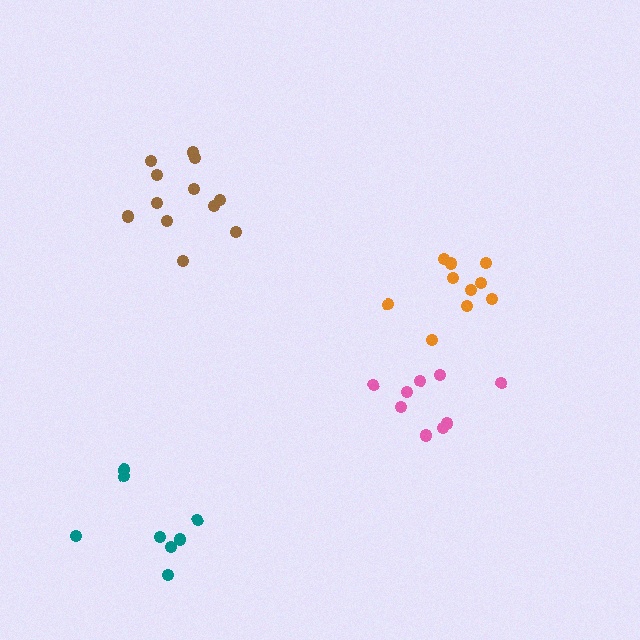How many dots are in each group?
Group 1: 10 dots, Group 2: 12 dots, Group 3: 8 dots, Group 4: 9 dots (39 total).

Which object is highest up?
The brown cluster is topmost.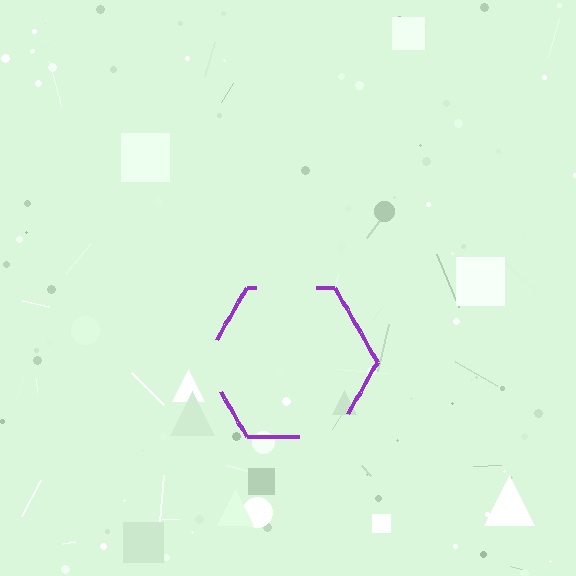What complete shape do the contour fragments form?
The contour fragments form a hexagon.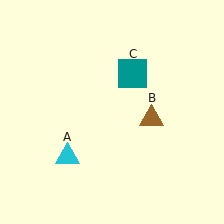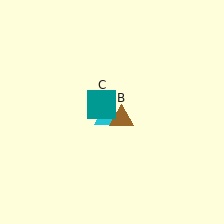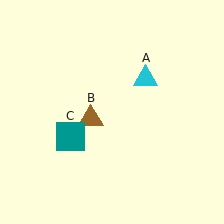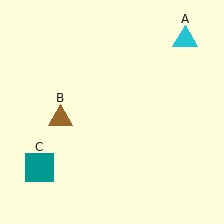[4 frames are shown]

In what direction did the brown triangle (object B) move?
The brown triangle (object B) moved left.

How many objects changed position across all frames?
3 objects changed position: cyan triangle (object A), brown triangle (object B), teal square (object C).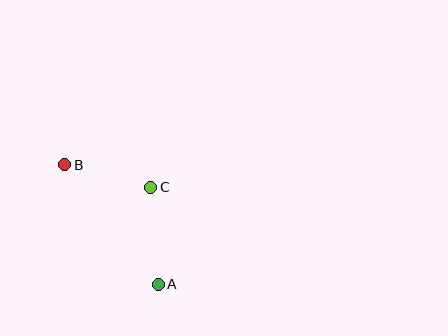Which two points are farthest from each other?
Points A and B are farthest from each other.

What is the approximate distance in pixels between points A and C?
The distance between A and C is approximately 97 pixels.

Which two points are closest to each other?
Points B and C are closest to each other.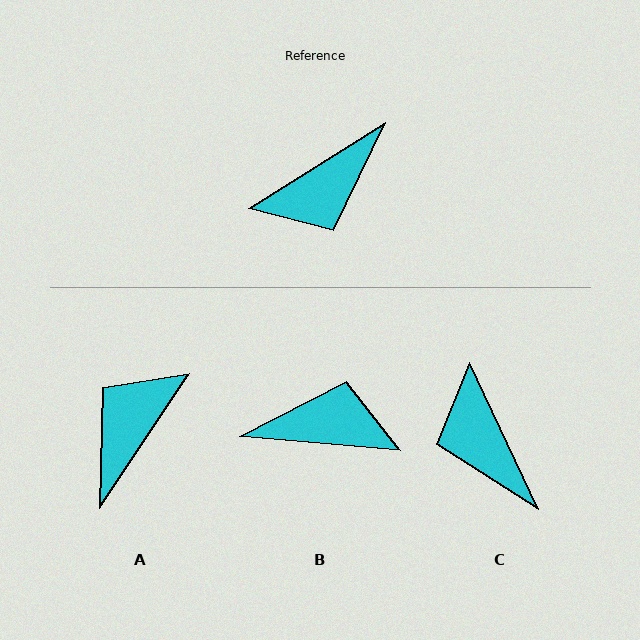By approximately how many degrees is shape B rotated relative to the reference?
Approximately 143 degrees counter-clockwise.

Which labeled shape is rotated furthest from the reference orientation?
A, about 156 degrees away.